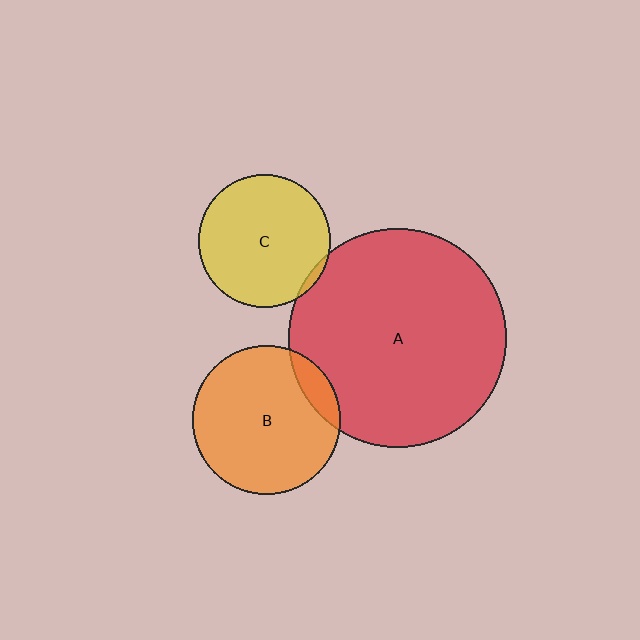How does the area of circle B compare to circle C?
Approximately 1.3 times.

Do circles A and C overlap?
Yes.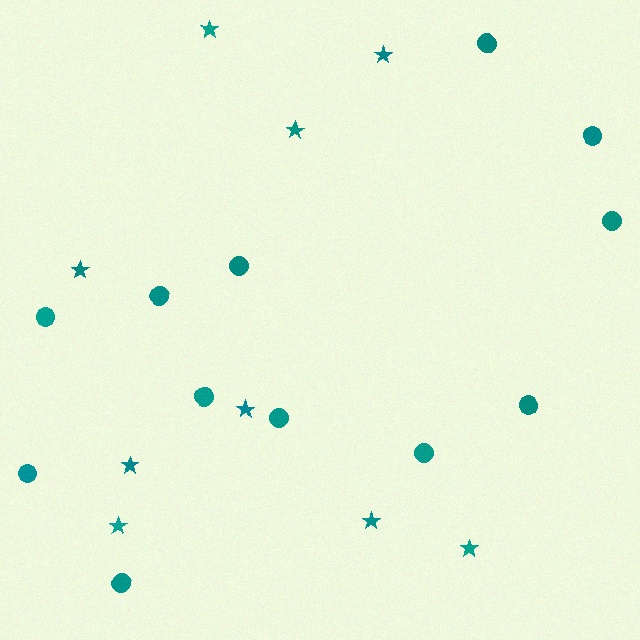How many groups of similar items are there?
There are 2 groups: one group of circles (12) and one group of stars (9).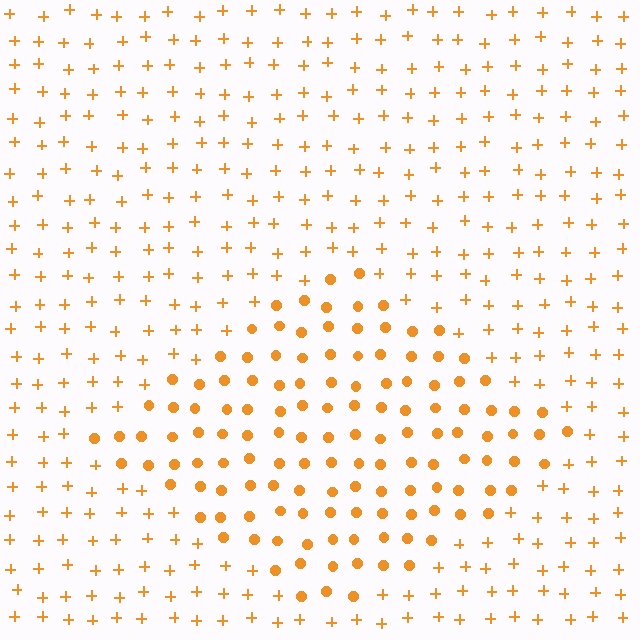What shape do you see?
I see a diamond.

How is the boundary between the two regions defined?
The boundary is defined by a change in element shape: circles inside vs. plus signs outside. All elements share the same color and spacing.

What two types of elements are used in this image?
The image uses circles inside the diamond region and plus signs outside it.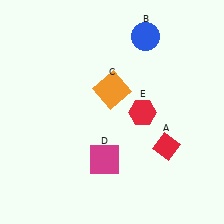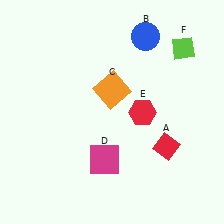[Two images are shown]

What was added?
A lime diamond (F) was added in Image 2.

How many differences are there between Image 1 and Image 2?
There is 1 difference between the two images.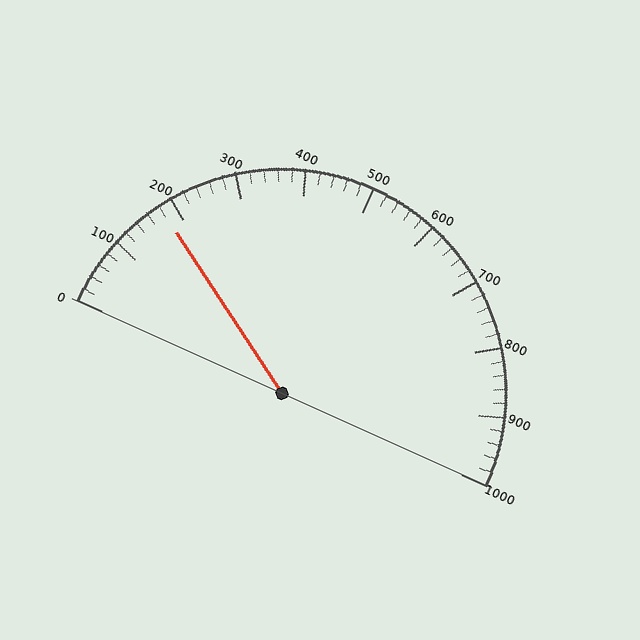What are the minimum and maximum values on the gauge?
The gauge ranges from 0 to 1000.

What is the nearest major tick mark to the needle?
The nearest major tick mark is 200.